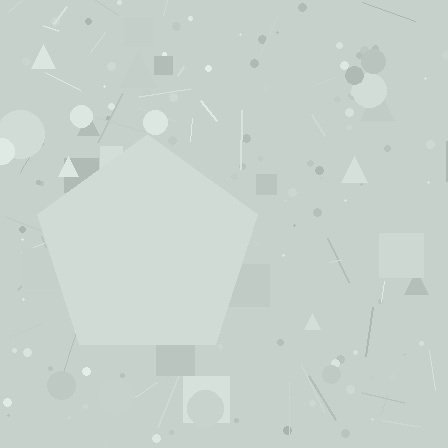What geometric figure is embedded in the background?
A pentagon is embedded in the background.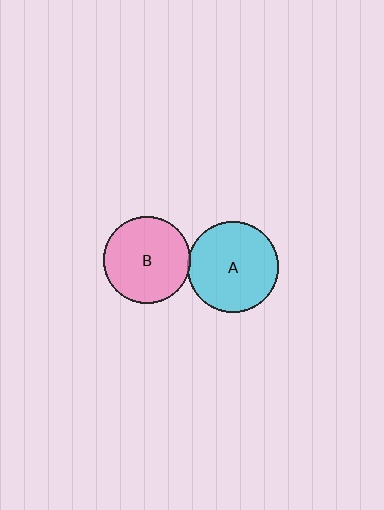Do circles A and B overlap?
Yes.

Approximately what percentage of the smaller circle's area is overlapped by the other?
Approximately 5%.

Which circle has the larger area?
Circle A (cyan).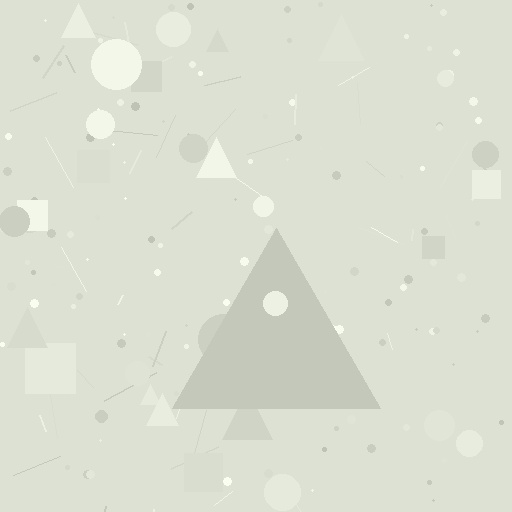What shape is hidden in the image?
A triangle is hidden in the image.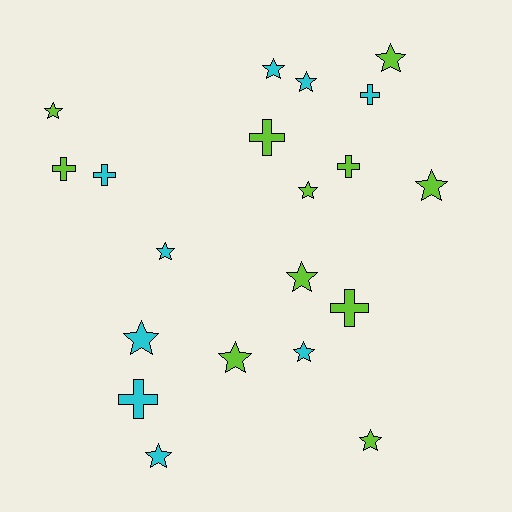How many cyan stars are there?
There are 6 cyan stars.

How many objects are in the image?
There are 20 objects.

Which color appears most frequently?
Lime, with 11 objects.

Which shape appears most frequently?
Star, with 13 objects.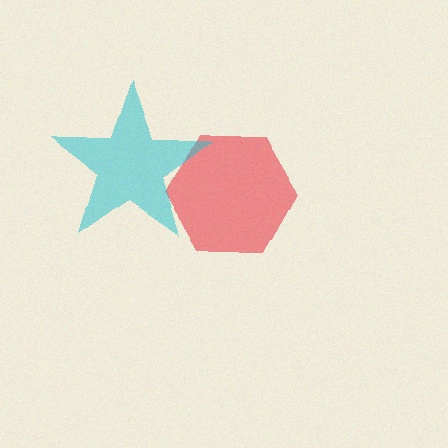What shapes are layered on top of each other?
The layered shapes are: a red hexagon, a cyan star.